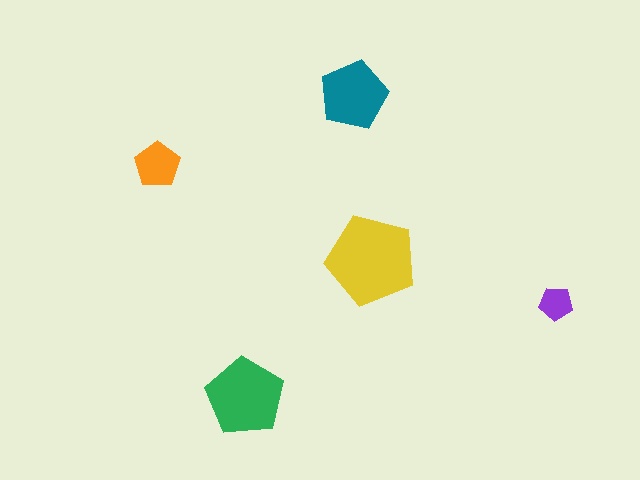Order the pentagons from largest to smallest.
the yellow one, the green one, the teal one, the orange one, the purple one.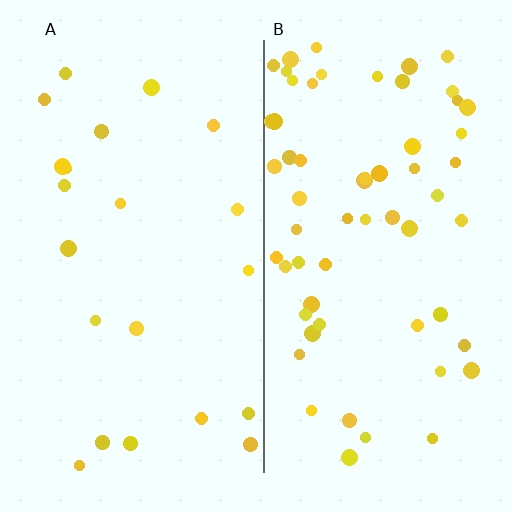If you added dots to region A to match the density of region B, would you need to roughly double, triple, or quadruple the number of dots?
Approximately triple.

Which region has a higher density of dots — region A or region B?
B (the right).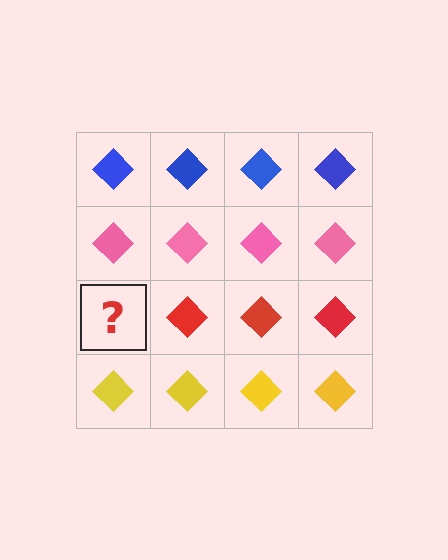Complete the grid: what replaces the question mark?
The question mark should be replaced with a red diamond.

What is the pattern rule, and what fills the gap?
The rule is that each row has a consistent color. The gap should be filled with a red diamond.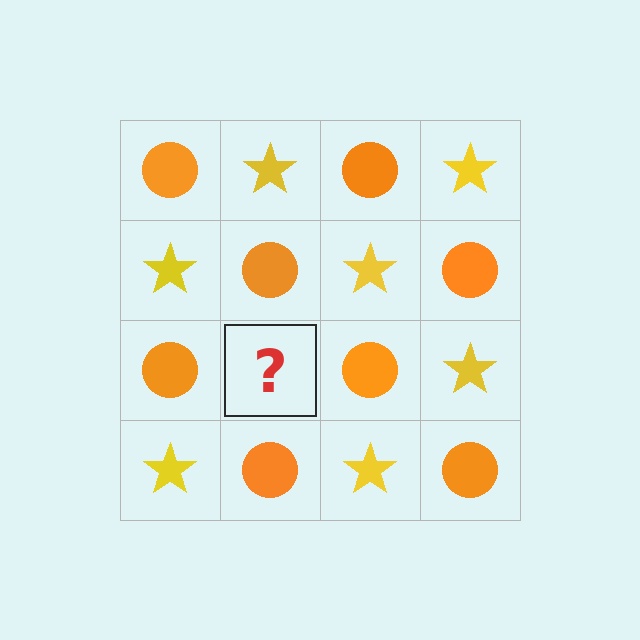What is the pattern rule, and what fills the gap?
The rule is that it alternates orange circle and yellow star in a checkerboard pattern. The gap should be filled with a yellow star.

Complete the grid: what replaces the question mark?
The question mark should be replaced with a yellow star.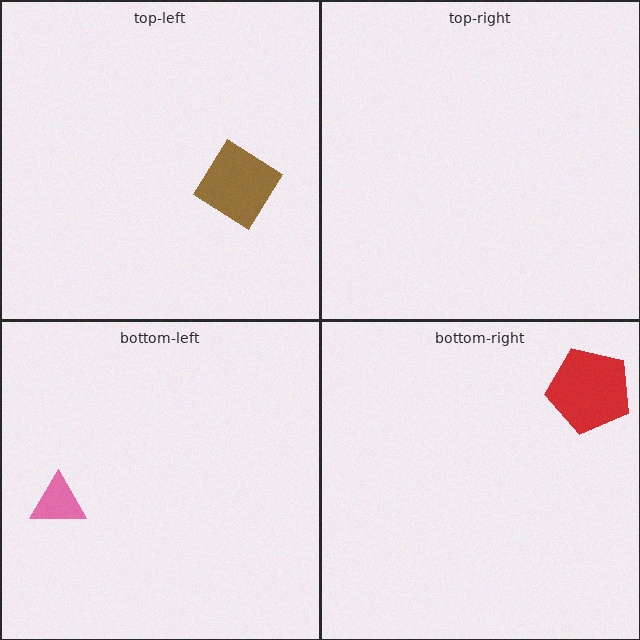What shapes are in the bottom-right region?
The red pentagon.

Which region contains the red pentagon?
The bottom-right region.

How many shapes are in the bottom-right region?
1.